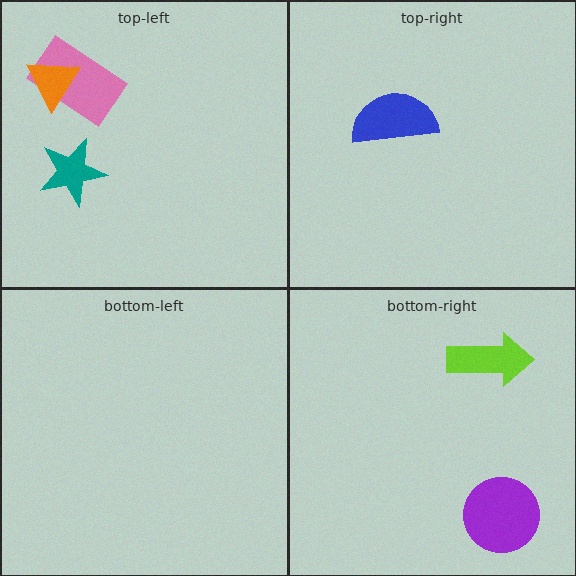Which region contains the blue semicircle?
The top-right region.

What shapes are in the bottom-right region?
The purple circle, the lime arrow.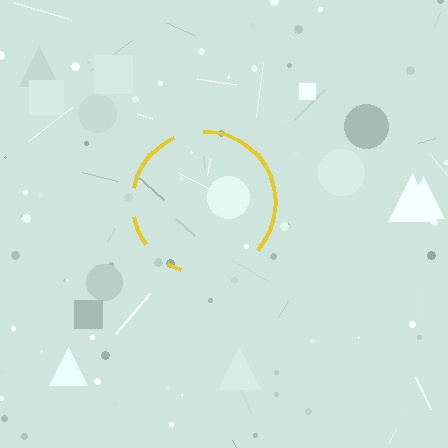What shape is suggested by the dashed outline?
The dashed outline suggests a circle.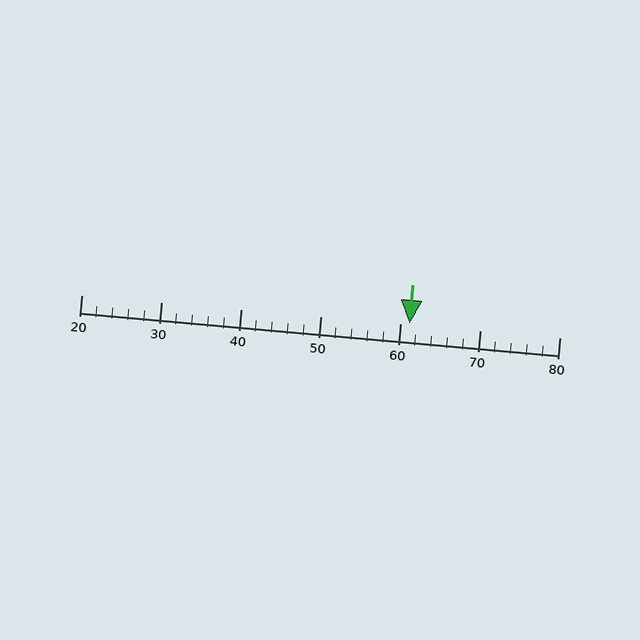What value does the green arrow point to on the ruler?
The green arrow points to approximately 61.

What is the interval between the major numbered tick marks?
The major tick marks are spaced 10 units apart.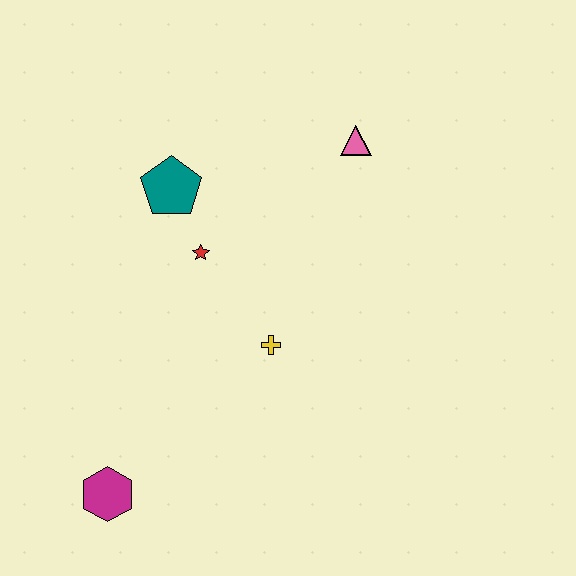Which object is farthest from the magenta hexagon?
The pink triangle is farthest from the magenta hexagon.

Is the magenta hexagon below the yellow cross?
Yes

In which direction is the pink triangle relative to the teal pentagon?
The pink triangle is to the right of the teal pentagon.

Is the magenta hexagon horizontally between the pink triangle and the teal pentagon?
No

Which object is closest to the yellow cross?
The red star is closest to the yellow cross.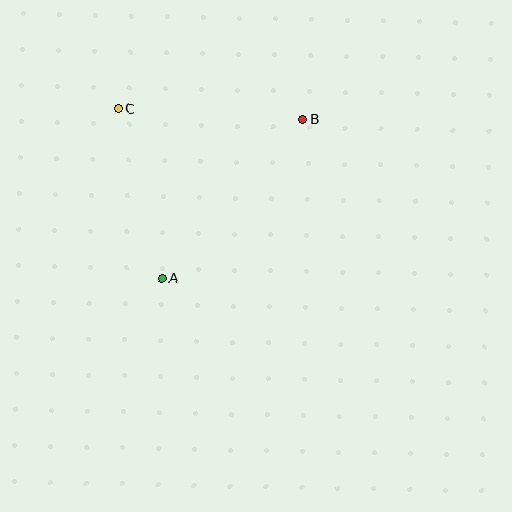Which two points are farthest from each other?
Points A and B are farthest from each other.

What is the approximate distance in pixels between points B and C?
The distance between B and C is approximately 185 pixels.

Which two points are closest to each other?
Points A and C are closest to each other.